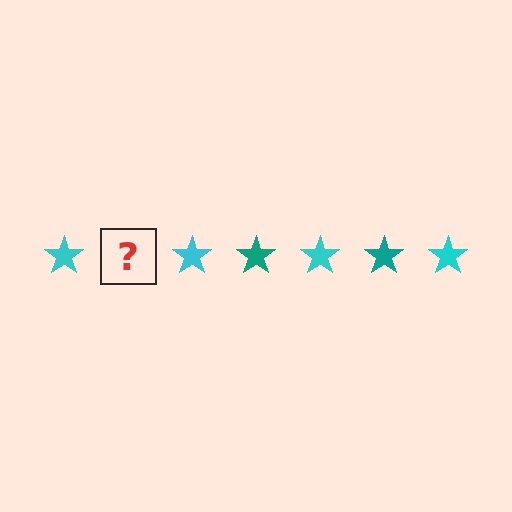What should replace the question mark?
The question mark should be replaced with a teal star.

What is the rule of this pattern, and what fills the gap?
The rule is that the pattern cycles through cyan, teal stars. The gap should be filled with a teal star.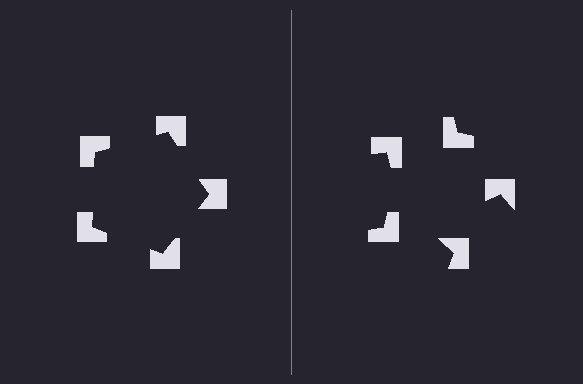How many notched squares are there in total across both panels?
10 — 5 on each side.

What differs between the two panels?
The notched squares are positioned identically on both sides; only the wedge orientations differ. On the left they align to a pentagon; on the right they are misaligned.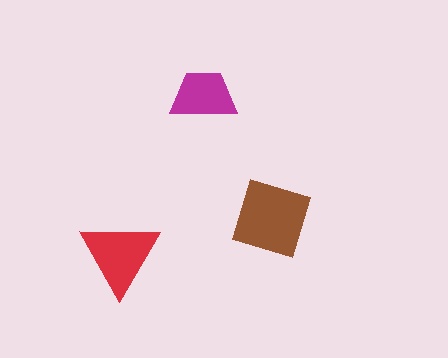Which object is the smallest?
The magenta trapezoid.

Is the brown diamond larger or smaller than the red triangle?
Larger.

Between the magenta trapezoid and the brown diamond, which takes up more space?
The brown diamond.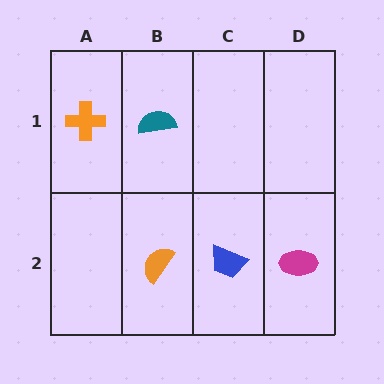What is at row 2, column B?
An orange semicircle.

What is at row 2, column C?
A blue trapezoid.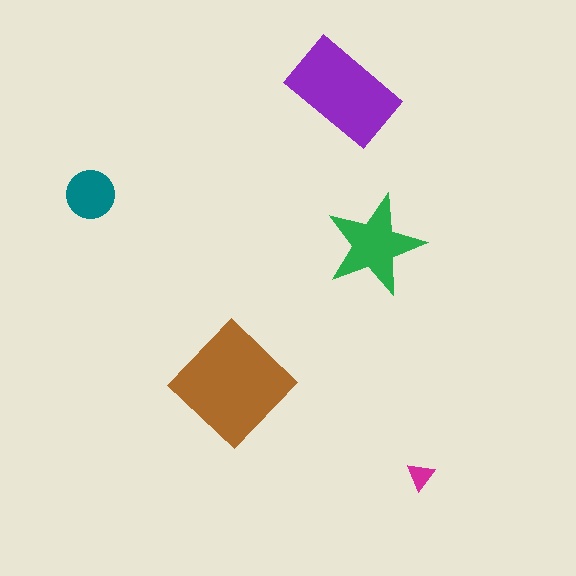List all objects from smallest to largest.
The magenta triangle, the teal circle, the green star, the purple rectangle, the brown diamond.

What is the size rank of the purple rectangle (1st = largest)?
2nd.